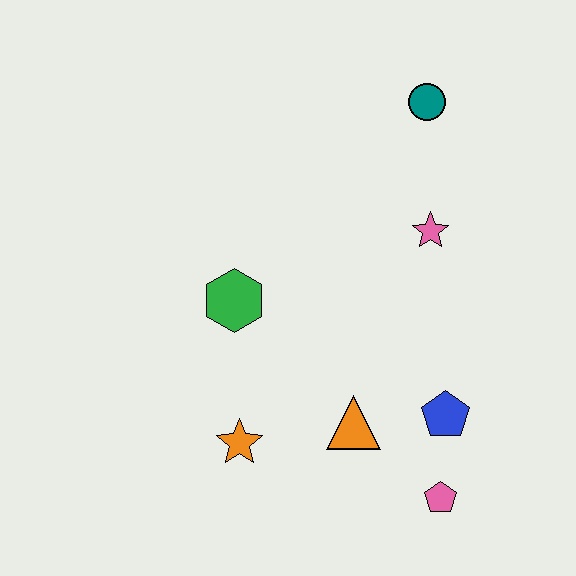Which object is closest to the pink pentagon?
The blue pentagon is closest to the pink pentagon.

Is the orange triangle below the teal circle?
Yes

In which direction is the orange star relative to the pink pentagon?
The orange star is to the left of the pink pentagon.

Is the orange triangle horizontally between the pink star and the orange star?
Yes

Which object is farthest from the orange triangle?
The teal circle is farthest from the orange triangle.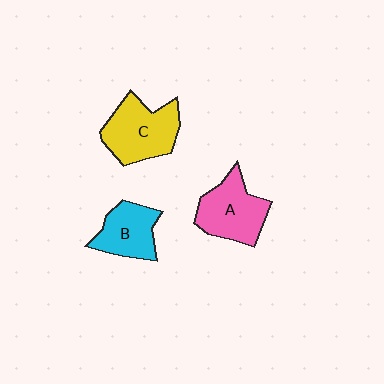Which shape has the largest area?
Shape C (yellow).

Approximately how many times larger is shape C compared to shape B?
Approximately 1.4 times.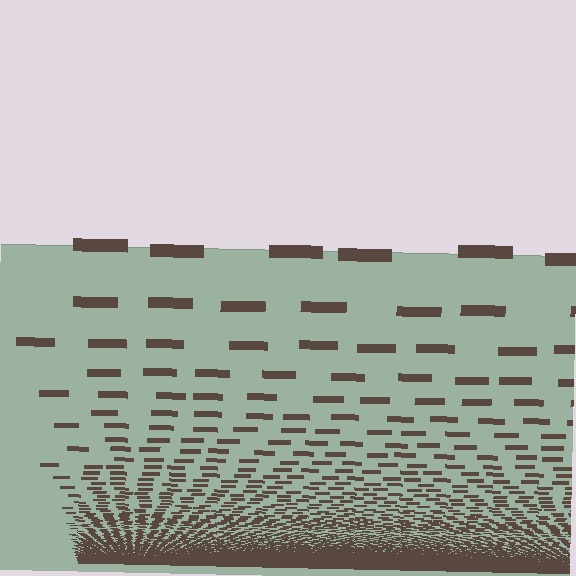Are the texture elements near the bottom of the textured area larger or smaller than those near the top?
Smaller. The gradient is inverted — elements near the bottom are smaller and denser.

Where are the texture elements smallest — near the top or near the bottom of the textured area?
Near the bottom.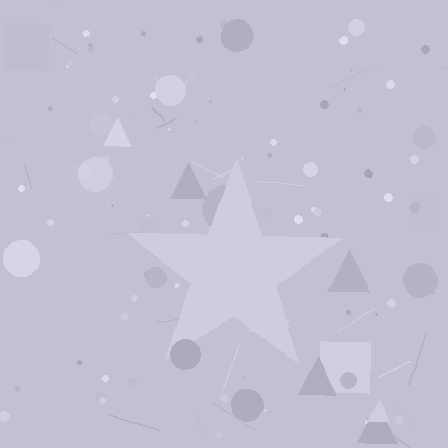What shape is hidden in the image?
A star is hidden in the image.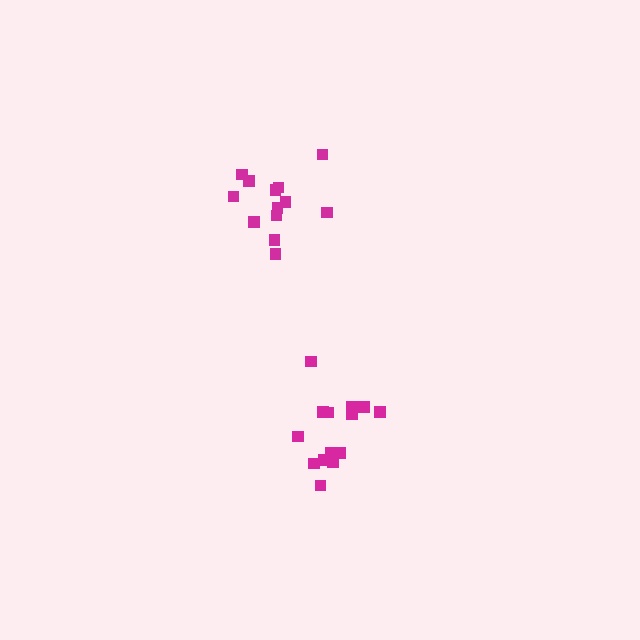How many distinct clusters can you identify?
There are 2 distinct clusters.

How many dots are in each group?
Group 1: 15 dots, Group 2: 13 dots (28 total).